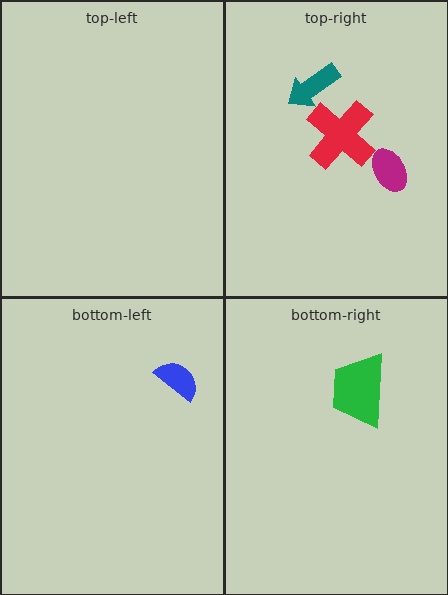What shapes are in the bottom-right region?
The green trapezoid.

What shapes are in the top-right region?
The red cross, the magenta ellipse, the teal arrow.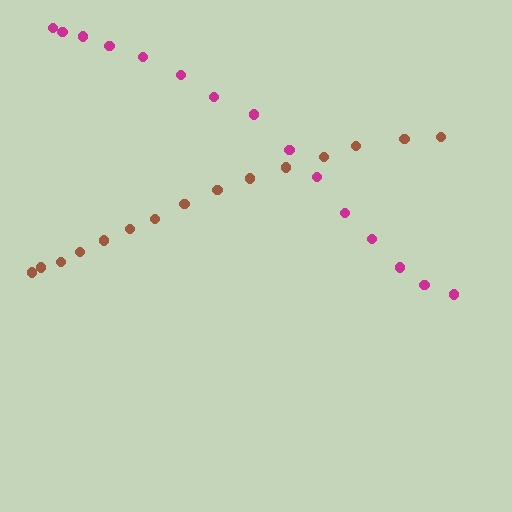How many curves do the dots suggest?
There are 2 distinct paths.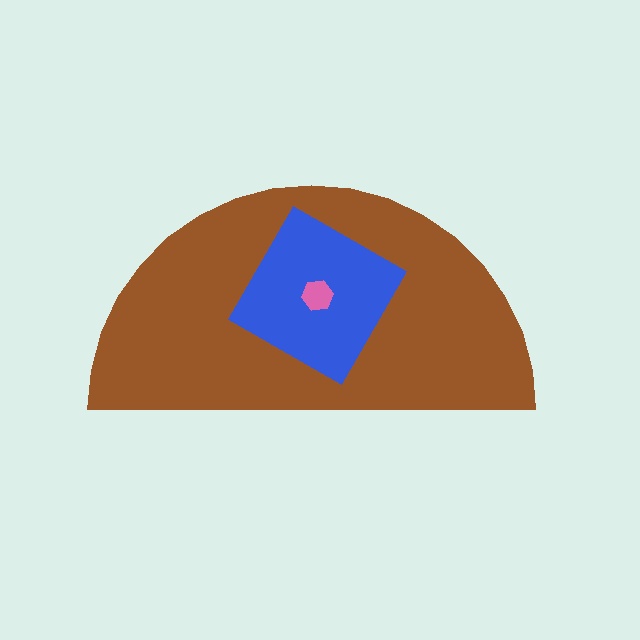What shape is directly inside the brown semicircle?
The blue diamond.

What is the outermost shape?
The brown semicircle.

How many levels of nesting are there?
3.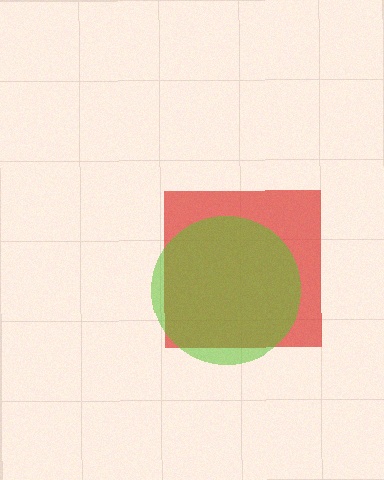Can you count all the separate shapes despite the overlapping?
Yes, there are 2 separate shapes.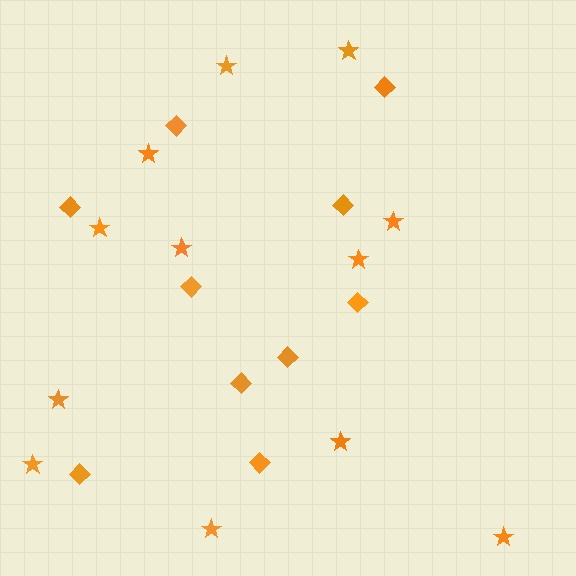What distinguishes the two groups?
There are 2 groups: one group of stars (12) and one group of diamonds (10).